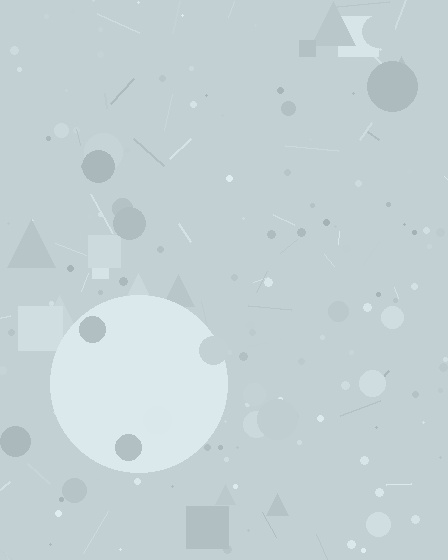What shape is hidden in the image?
A circle is hidden in the image.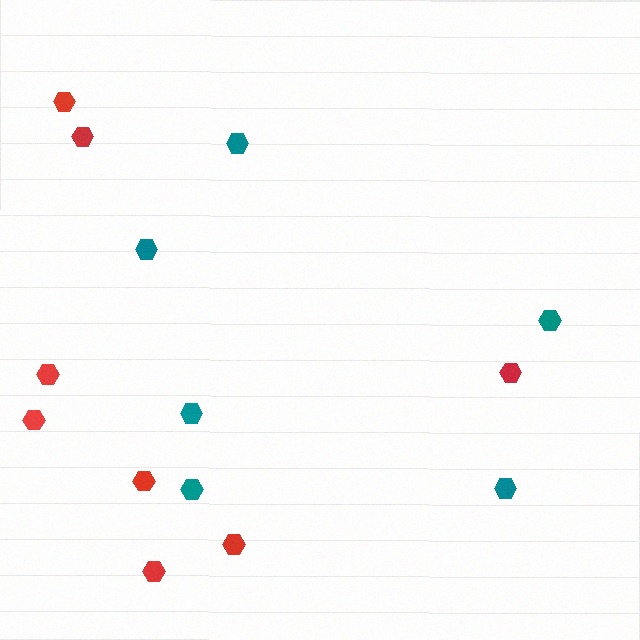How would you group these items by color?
There are 2 groups: one group of red hexagons (8) and one group of teal hexagons (6).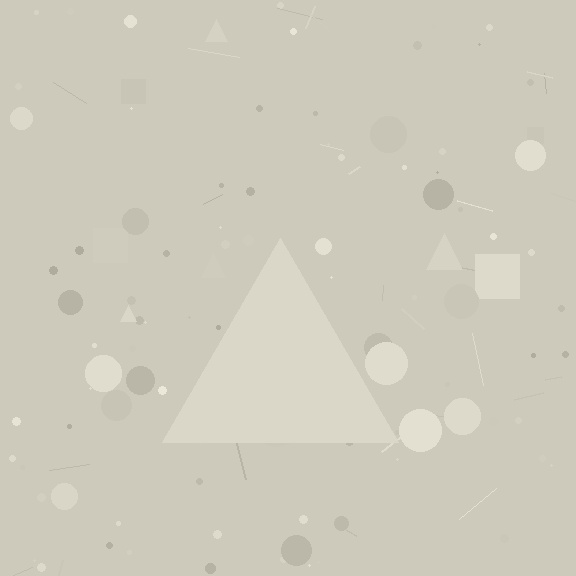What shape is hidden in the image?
A triangle is hidden in the image.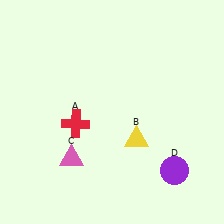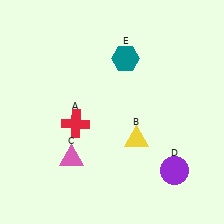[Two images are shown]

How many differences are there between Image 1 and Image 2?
There is 1 difference between the two images.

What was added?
A teal hexagon (E) was added in Image 2.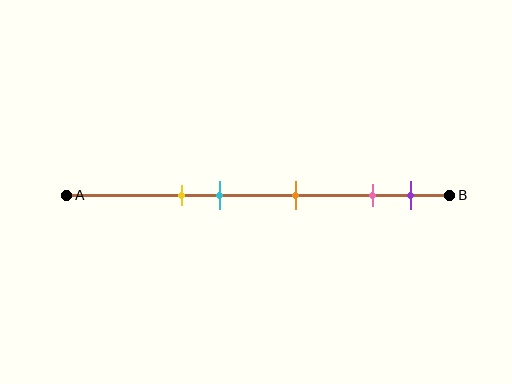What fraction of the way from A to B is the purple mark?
The purple mark is approximately 90% (0.9) of the way from A to B.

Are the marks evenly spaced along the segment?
No, the marks are not evenly spaced.